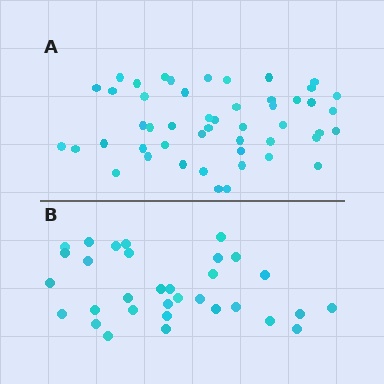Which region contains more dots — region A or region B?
Region A (the top region) has more dots.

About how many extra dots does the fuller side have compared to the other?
Region A has approximately 15 more dots than region B.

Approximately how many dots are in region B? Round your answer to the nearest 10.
About 30 dots. (The exact count is 32, which rounds to 30.)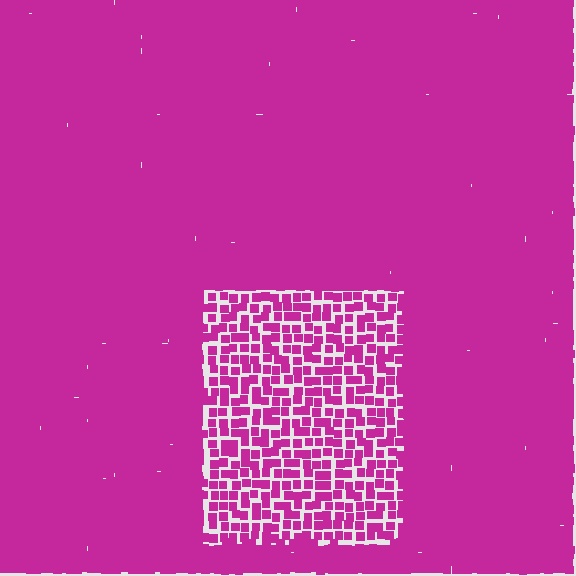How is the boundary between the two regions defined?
The boundary is defined by a change in element density (approximately 2.4x ratio). All elements are the same color, size, and shape.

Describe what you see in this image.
The image contains small magenta elements arranged at two different densities. A rectangle-shaped region is visible where the elements are less densely packed than the surrounding area.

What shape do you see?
I see a rectangle.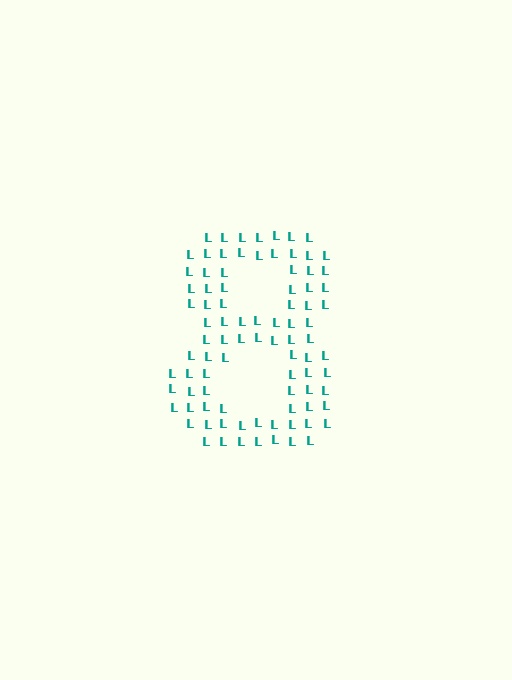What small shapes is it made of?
It is made of small letter L's.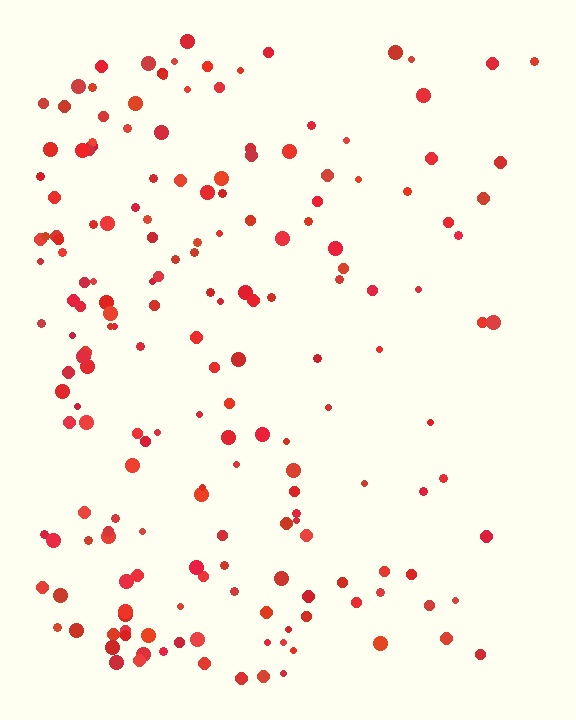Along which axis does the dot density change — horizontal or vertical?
Horizontal.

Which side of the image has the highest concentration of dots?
The left.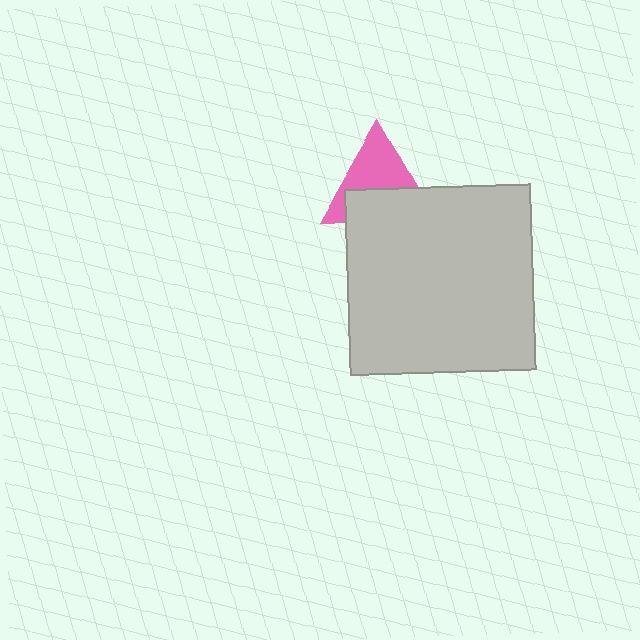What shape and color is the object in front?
The object in front is a light gray square.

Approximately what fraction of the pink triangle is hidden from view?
Roughly 47% of the pink triangle is hidden behind the light gray square.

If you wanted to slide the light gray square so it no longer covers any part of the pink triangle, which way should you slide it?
Slide it down — that is the most direct way to separate the two shapes.